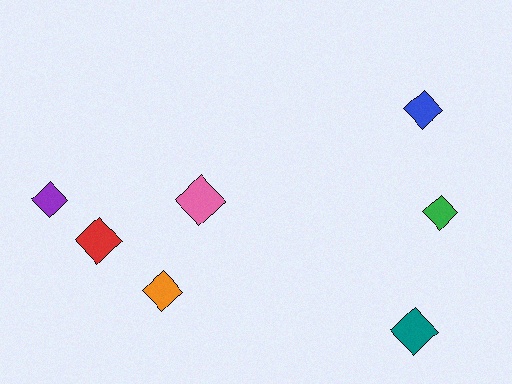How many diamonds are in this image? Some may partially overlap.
There are 7 diamonds.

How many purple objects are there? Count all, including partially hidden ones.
There is 1 purple object.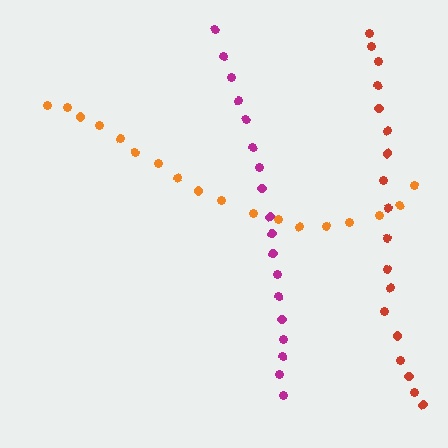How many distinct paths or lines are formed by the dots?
There are 3 distinct paths.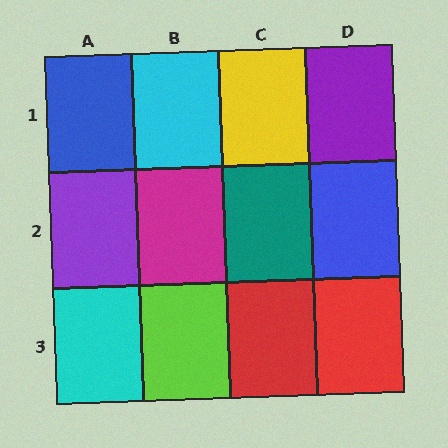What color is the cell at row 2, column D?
Blue.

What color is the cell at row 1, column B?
Cyan.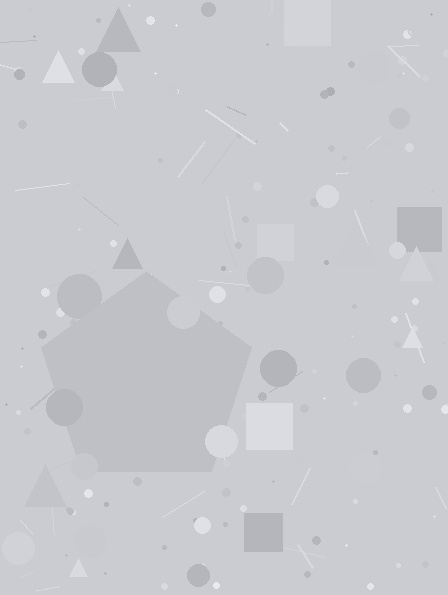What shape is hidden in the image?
A pentagon is hidden in the image.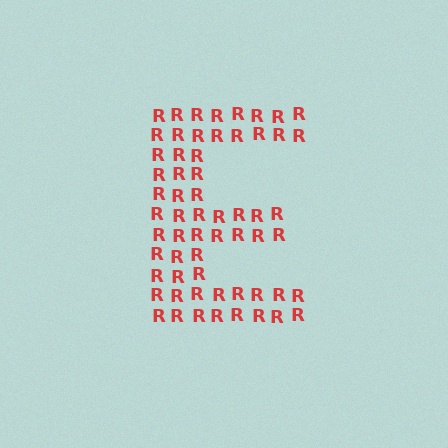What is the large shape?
The large shape is the letter E.